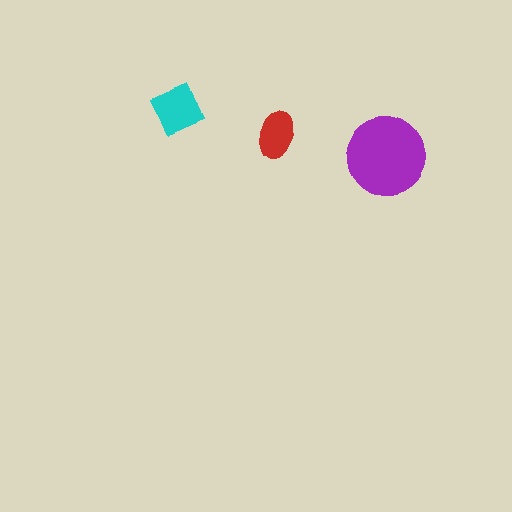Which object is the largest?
The purple circle.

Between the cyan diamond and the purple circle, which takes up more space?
The purple circle.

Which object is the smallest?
The red ellipse.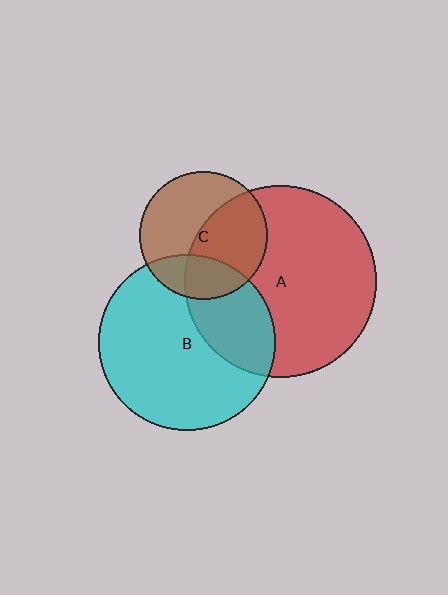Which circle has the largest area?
Circle A (red).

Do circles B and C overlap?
Yes.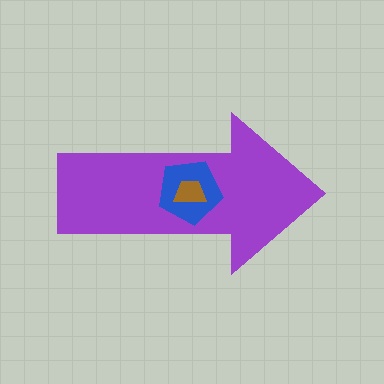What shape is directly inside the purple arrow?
The blue pentagon.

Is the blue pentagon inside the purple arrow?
Yes.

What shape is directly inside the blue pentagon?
The brown trapezoid.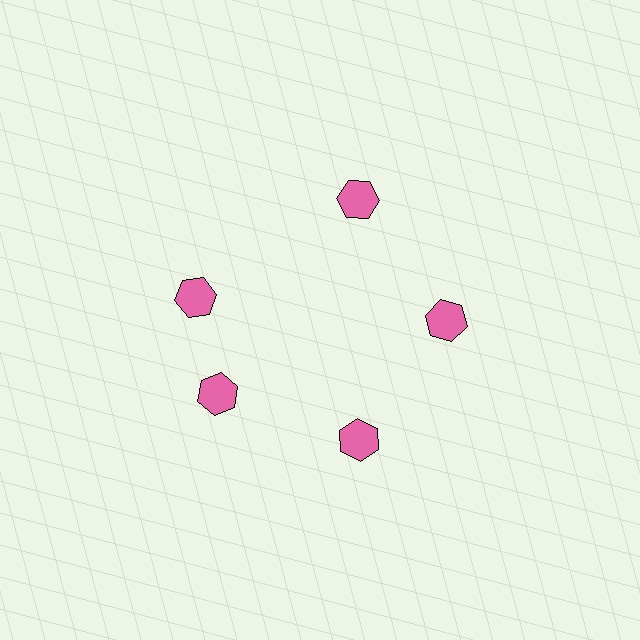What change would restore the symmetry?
The symmetry would be restored by rotating it back into even spacing with its neighbors so that all 5 hexagons sit at equal angles and equal distance from the center.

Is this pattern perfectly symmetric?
No. The 5 pink hexagons are arranged in a ring, but one element near the 10 o'clock position is rotated out of alignment along the ring, breaking the 5-fold rotational symmetry.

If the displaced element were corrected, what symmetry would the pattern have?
It would have 5-fold rotational symmetry — the pattern would map onto itself every 72 degrees.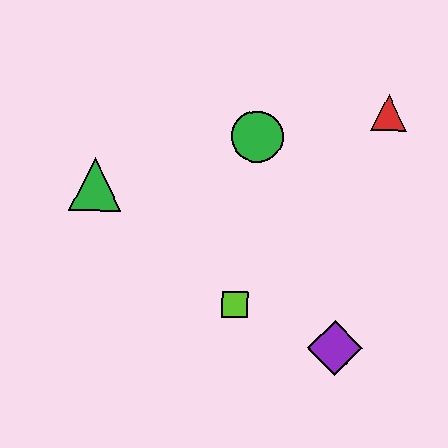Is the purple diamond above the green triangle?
No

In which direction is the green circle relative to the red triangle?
The green circle is to the left of the red triangle.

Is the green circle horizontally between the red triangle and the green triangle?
Yes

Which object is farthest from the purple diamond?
The green triangle is farthest from the purple diamond.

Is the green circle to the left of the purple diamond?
Yes